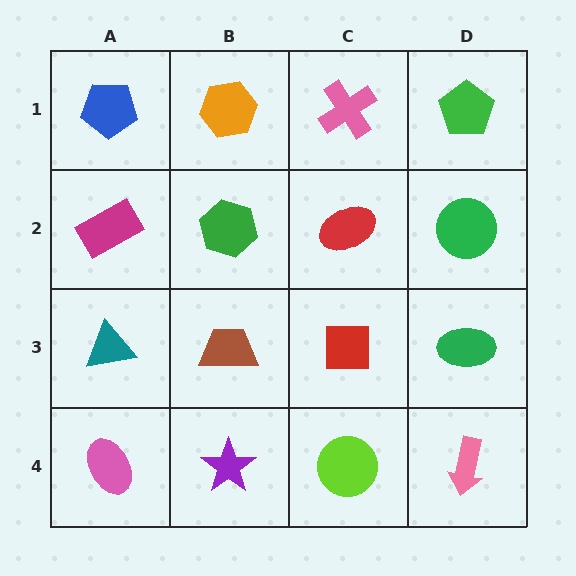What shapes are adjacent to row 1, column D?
A green circle (row 2, column D), a pink cross (row 1, column C).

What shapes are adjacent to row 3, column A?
A magenta rectangle (row 2, column A), a pink ellipse (row 4, column A), a brown trapezoid (row 3, column B).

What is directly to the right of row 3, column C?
A green ellipse.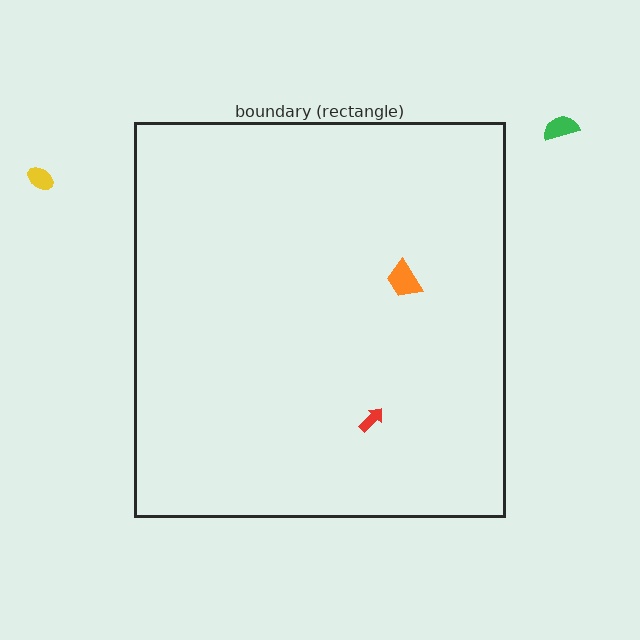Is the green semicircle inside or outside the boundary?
Outside.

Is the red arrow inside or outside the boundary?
Inside.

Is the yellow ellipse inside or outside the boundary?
Outside.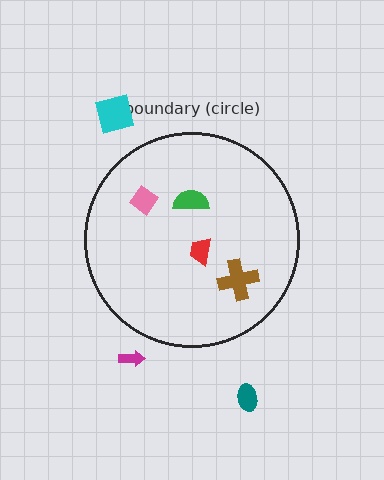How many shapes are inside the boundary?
4 inside, 3 outside.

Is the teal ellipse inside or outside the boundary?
Outside.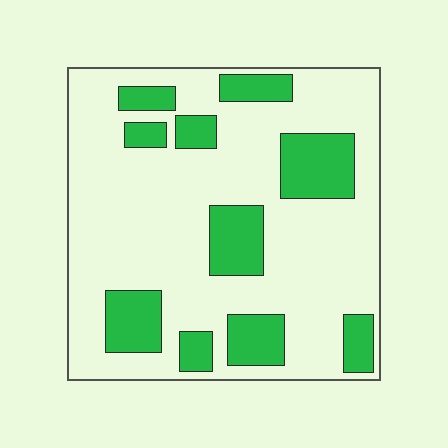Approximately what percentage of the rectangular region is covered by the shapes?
Approximately 25%.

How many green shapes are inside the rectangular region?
10.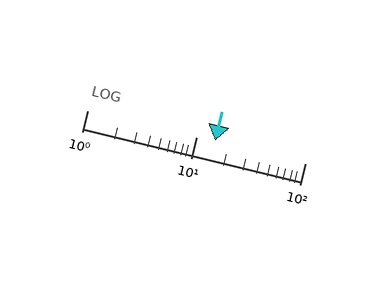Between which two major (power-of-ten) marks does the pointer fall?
The pointer is between 10 and 100.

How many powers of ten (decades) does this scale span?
The scale spans 2 decades, from 1 to 100.